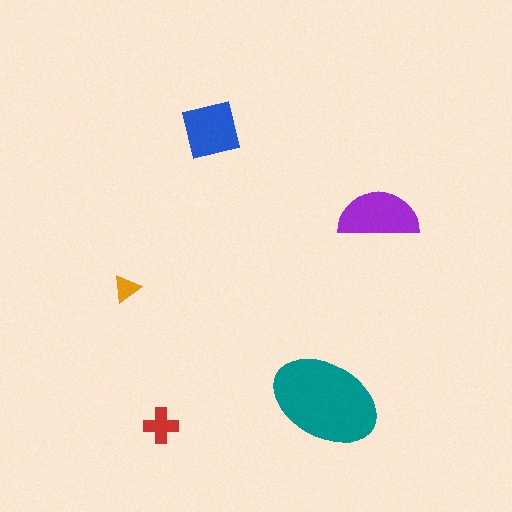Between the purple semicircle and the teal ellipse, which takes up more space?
The teal ellipse.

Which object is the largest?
The teal ellipse.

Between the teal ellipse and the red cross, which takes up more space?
The teal ellipse.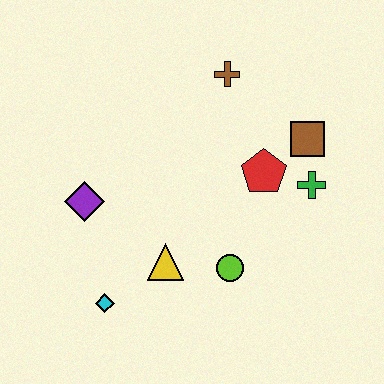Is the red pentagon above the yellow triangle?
Yes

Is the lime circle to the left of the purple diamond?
No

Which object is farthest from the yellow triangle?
The brown cross is farthest from the yellow triangle.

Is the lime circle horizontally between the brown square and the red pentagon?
No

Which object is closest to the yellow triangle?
The lime circle is closest to the yellow triangle.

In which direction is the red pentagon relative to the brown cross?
The red pentagon is below the brown cross.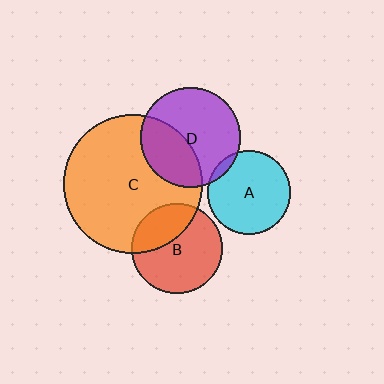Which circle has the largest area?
Circle C (orange).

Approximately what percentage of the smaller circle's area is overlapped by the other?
Approximately 35%.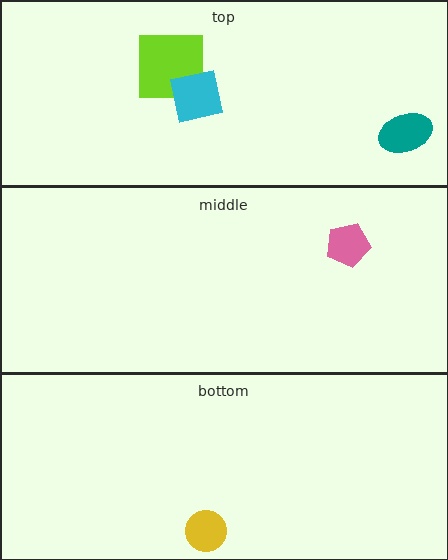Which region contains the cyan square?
The top region.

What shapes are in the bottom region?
The yellow circle.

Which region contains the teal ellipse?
The top region.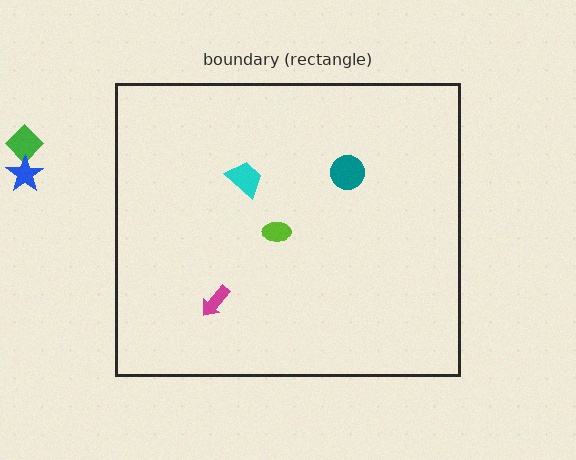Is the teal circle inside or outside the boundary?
Inside.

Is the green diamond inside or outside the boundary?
Outside.